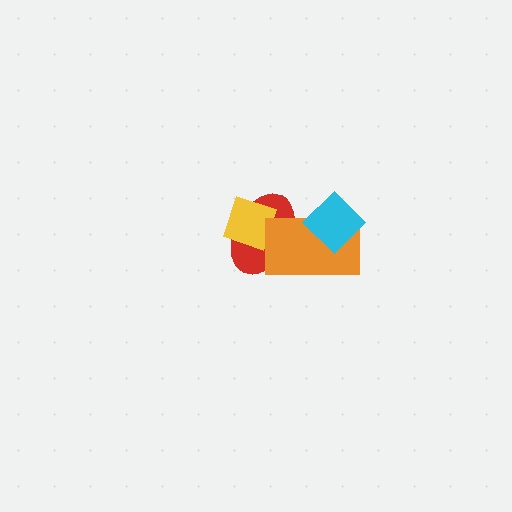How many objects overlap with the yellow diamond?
2 objects overlap with the yellow diamond.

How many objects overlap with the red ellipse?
2 objects overlap with the red ellipse.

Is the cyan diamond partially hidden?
No, no other shape covers it.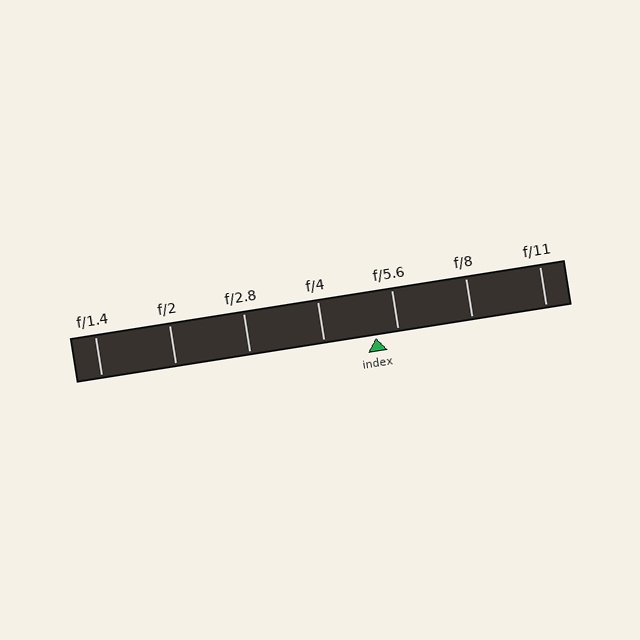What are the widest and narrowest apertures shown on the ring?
The widest aperture shown is f/1.4 and the narrowest is f/11.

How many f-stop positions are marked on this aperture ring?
There are 7 f-stop positions marked.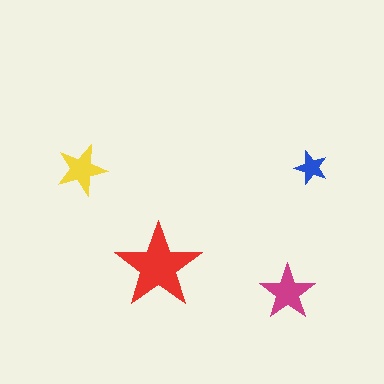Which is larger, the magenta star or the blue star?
The magenta one.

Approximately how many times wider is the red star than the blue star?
About 2.5 times wider.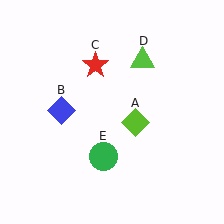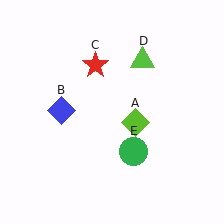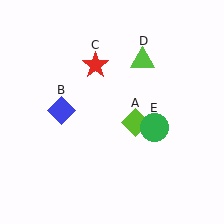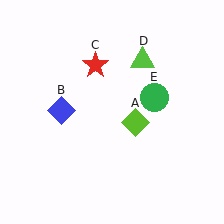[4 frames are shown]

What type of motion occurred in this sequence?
The green circle (object E) rotated counterclockwise around the center of the scene.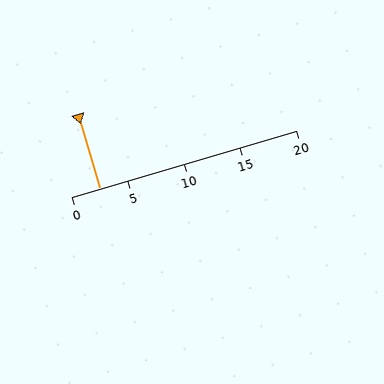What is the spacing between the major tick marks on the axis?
The major ticks are spaced 5 apart.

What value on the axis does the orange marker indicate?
The marker indicates approximately 2.5.